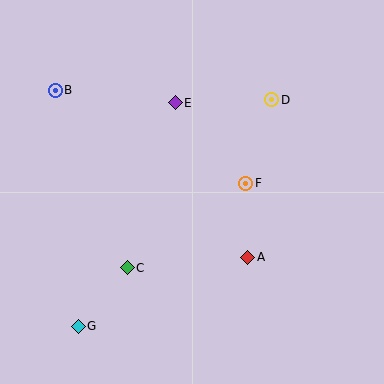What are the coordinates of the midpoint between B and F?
The midpoint between B and F is at (150, 137).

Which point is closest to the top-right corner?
Point D is closest to the top-right corner.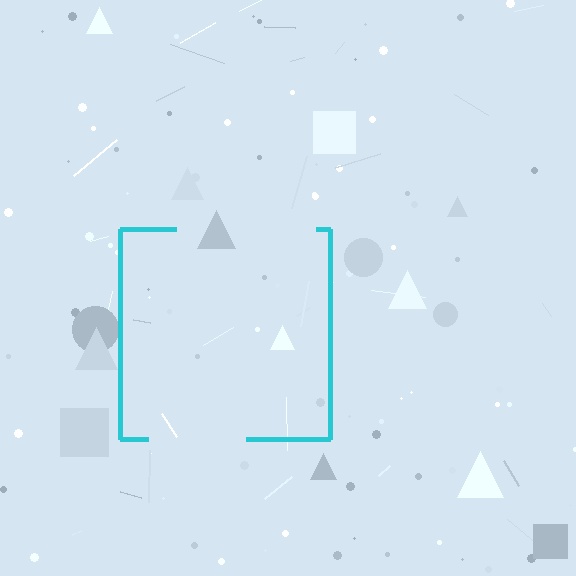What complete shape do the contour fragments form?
The contour fragments form a square.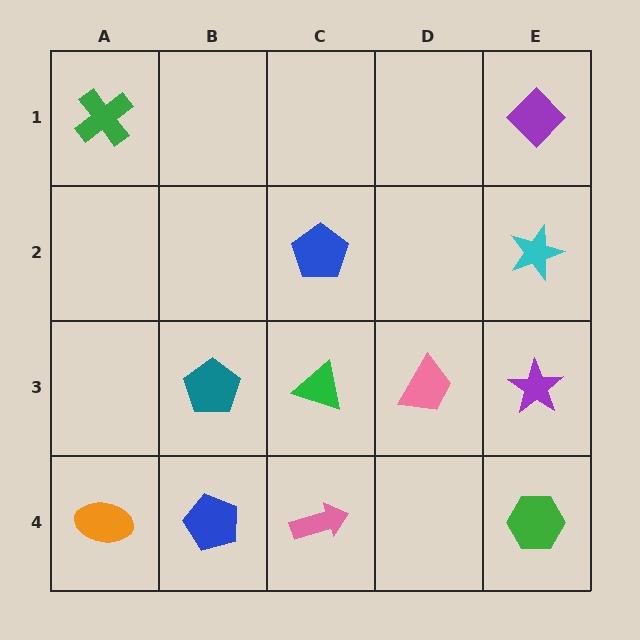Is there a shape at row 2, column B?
No, that cell is empty.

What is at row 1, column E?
A purple diamond.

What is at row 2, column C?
A blue pentagon.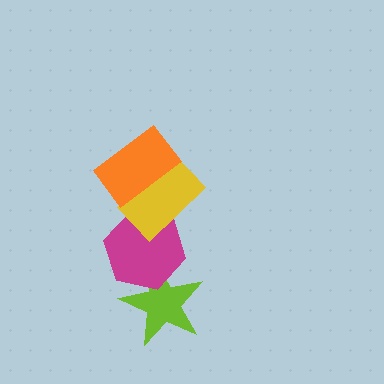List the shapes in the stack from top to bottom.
From top to bottom: the orange rectangle, the yellow rectangle, the magenta hexagon, the lime star.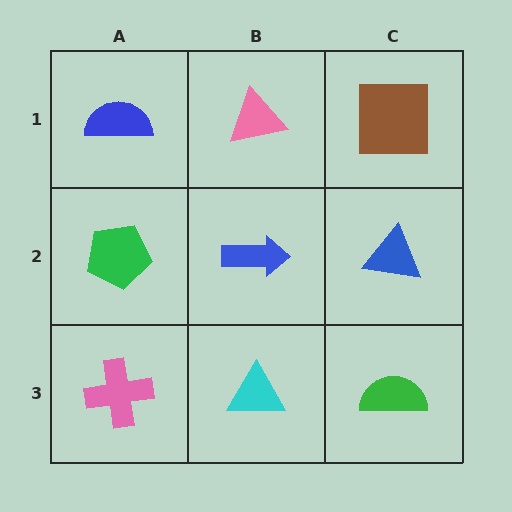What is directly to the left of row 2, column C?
A blue arrow.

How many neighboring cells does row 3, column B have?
3.